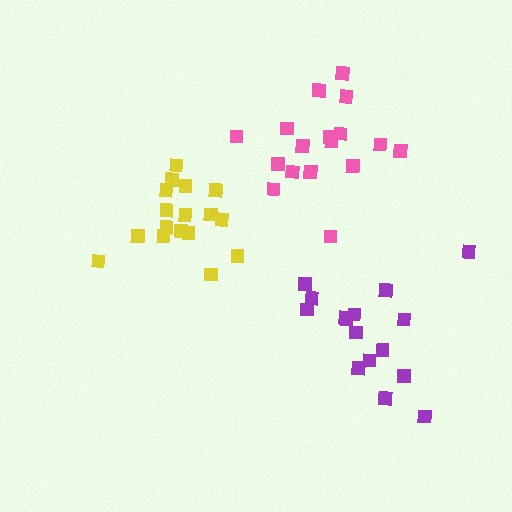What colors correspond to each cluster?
The clusters are colored: yellow, pink, purple.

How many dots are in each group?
Group 1: 17 dots, Group 2: 17 dots, Group 3: 16 dots (50 total).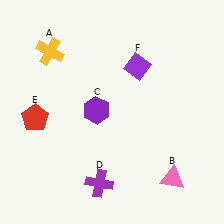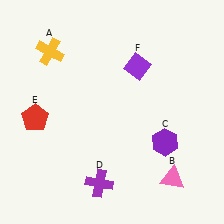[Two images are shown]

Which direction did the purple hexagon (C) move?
The purple hexagon (C) moved right.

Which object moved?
The purple hexagon (C) moved right.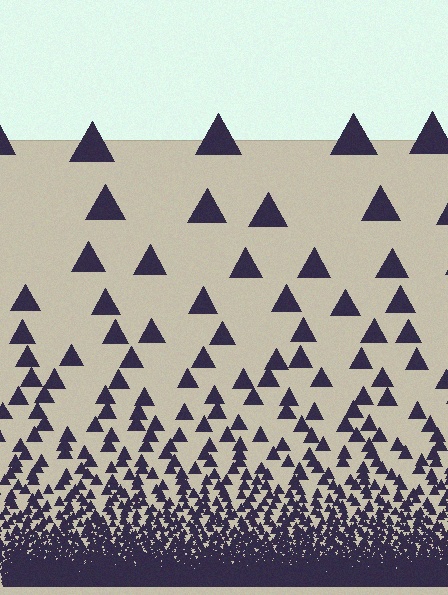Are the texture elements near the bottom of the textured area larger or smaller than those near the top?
Smaller. The gradient is inverted — elements near the bottom are smaller and denser.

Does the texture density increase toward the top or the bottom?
Density increases toward the bottom.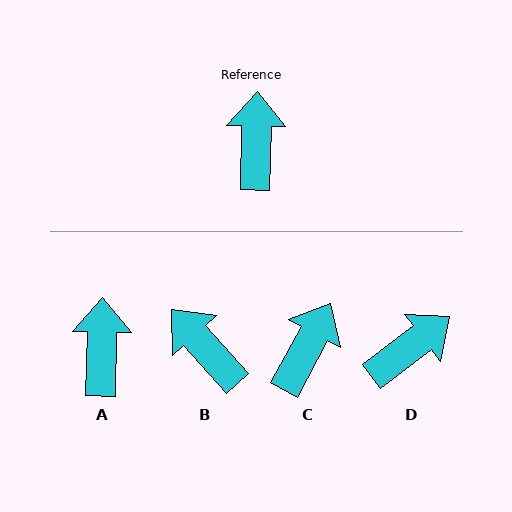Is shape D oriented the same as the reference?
No, it is off by about 51 degrees.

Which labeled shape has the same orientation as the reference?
A.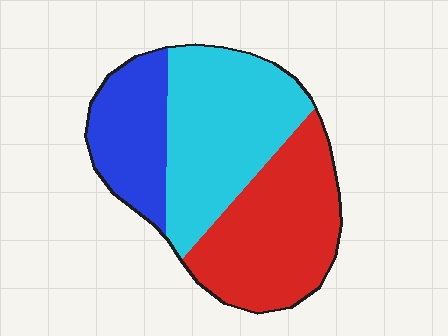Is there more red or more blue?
Red.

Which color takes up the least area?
Blue, at roughly 20%.